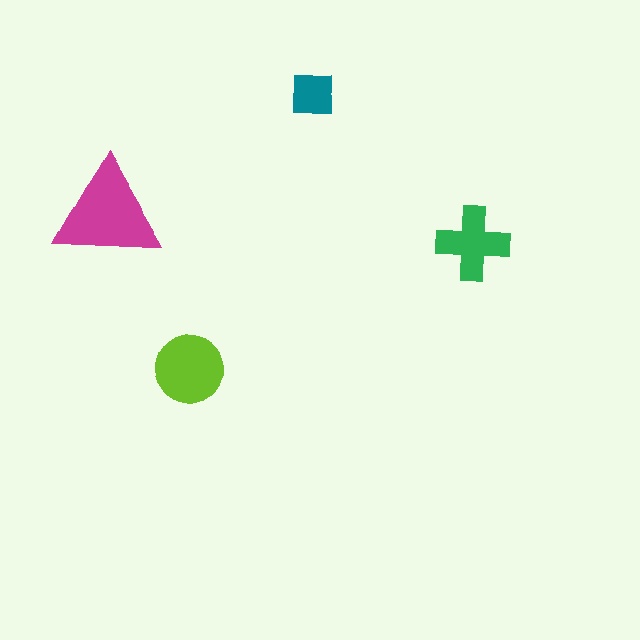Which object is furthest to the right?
The green cross is rightmost.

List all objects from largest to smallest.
The magenta triangle, the lime circle, the green cross, the teal square.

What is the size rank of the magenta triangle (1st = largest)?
1st.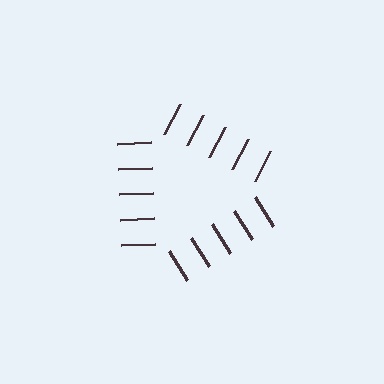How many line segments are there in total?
15 — 5 along each of the 3 edges.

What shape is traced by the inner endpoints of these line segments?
An illusory triangle — the line segments terminate on its edges but no continuous stroke is drawn.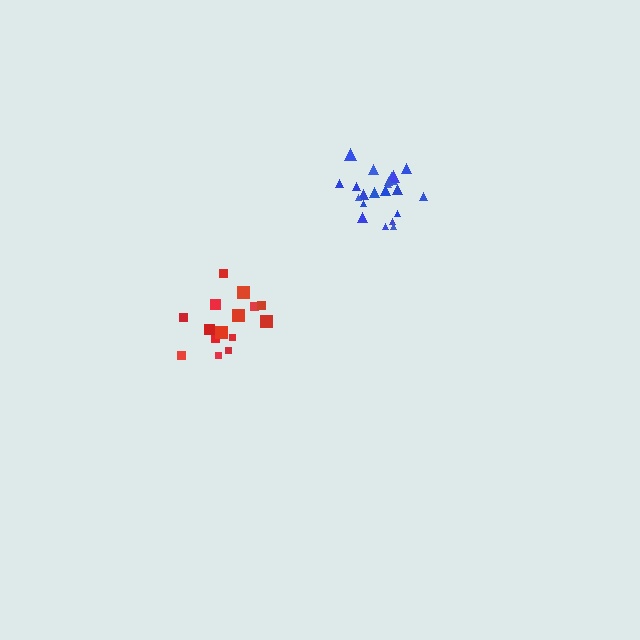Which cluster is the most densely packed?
Blue.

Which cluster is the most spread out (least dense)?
Red.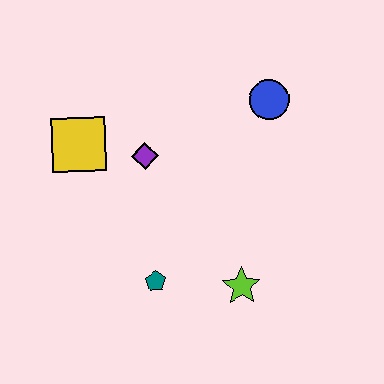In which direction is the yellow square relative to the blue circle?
The yellow square is to the left of the blue circle.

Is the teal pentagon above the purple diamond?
No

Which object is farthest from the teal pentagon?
The blue circle is farthest from the teal pentagon.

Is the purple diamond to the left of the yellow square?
No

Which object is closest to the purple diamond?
The yellow square is closest to the purple diamond.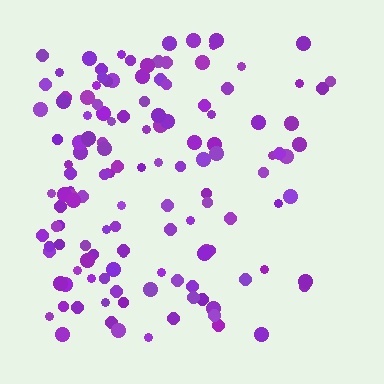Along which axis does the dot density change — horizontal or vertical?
Horizontal.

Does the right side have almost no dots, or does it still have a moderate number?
Still a moderate number, just noticeably fewer than the left.